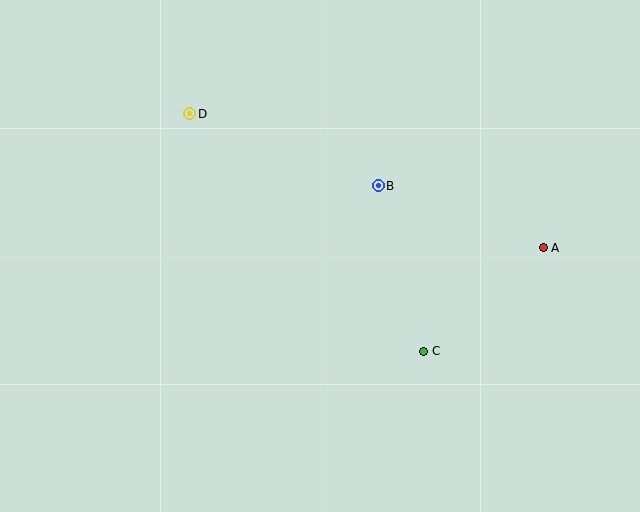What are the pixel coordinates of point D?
Point D is at (190, 114).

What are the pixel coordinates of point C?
Point C is at (424, 351).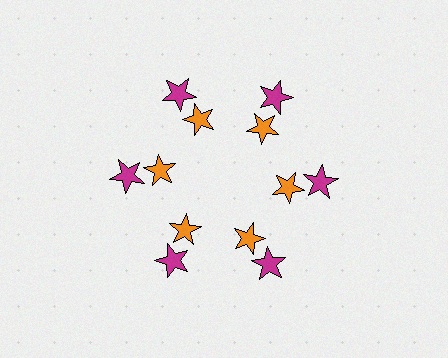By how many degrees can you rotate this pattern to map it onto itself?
The pattern maps onto itself every 60 degrees of rotation.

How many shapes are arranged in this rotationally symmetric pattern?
There are 12 shapes, arranged in 6 groups of 2.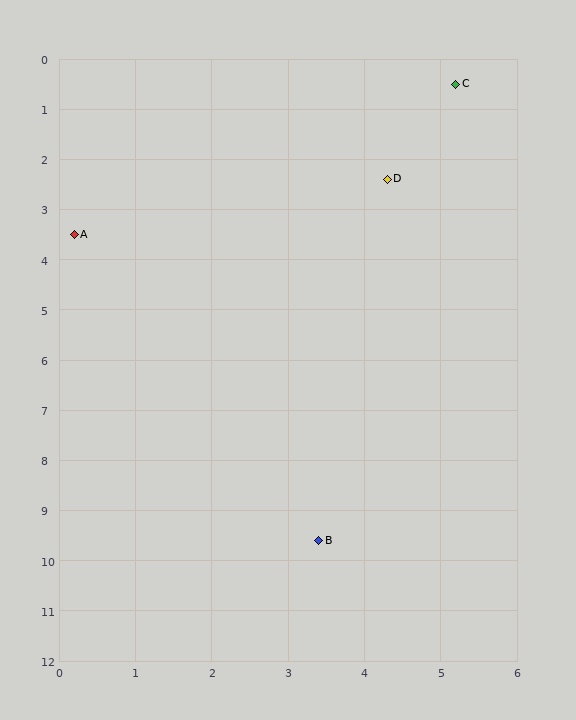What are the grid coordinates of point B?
Point B is at approximately (3.4, 9.6).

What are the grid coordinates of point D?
Point D is at approximately (4.3, 2.4).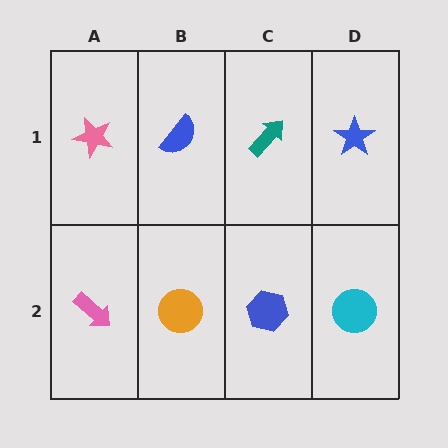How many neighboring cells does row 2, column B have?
3.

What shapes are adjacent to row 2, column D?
A blue star (row 1, column D), a blue hexagon (row 2, column C).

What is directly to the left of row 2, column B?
A pink arrow.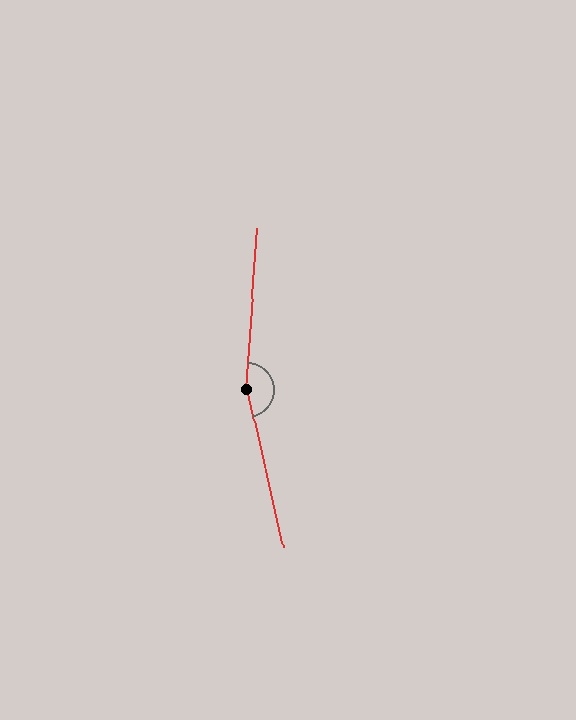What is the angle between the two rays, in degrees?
Approximately 164 degrees.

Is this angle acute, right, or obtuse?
It is obtuse.